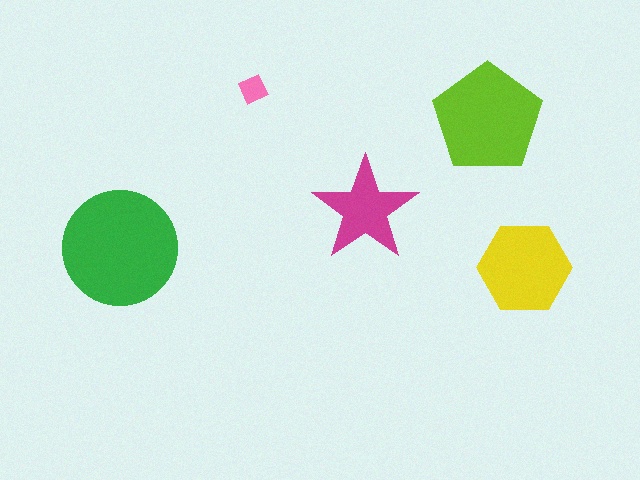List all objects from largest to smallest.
The green circle, the lime pentagon, the yellow hexagon, the magenta star, the pink diamond.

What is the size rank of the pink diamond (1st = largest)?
5th.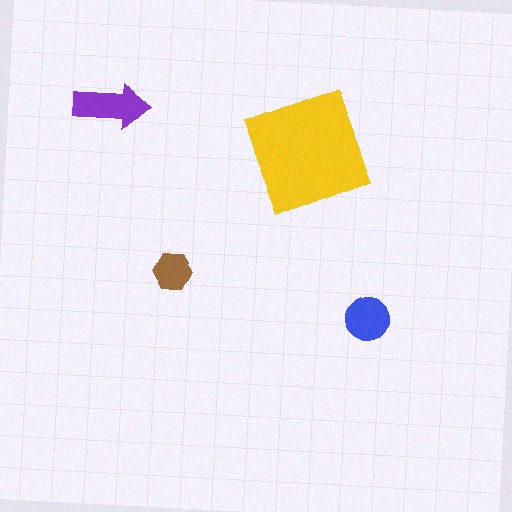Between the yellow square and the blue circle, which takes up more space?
The yellow square.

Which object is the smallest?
The brown hexagon.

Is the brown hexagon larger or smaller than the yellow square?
Smaller.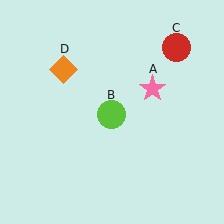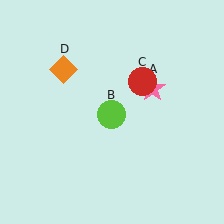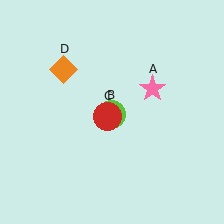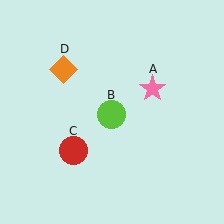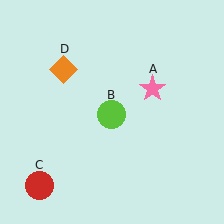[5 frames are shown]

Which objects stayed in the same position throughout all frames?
Pink star (object A) and lime circle (object B) and orange diamond (object D) remained stationary.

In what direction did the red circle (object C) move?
The red circle (object C) moved down and to the left.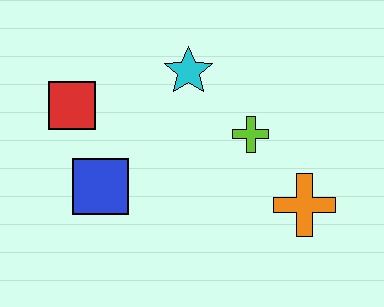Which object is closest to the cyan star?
The lime cross is closest to the cyan star.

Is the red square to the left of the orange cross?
Yes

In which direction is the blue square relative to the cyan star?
The blue square is below the cyan star.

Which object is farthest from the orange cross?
The red square is farthest from the orange cross.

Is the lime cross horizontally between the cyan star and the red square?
No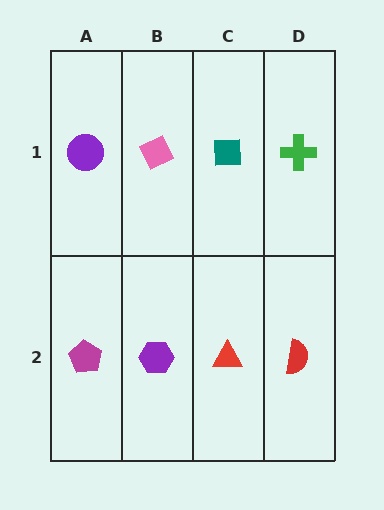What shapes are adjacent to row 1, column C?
A red triangle (row 2, column C), a pink diamond (row 1, column B), a green cross (row 1, column D).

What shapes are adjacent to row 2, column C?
A teal square (row 1, column C), a purple hexagon (row 2, column B), a red semicircle (row 2, column D).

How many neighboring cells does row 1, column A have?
2.